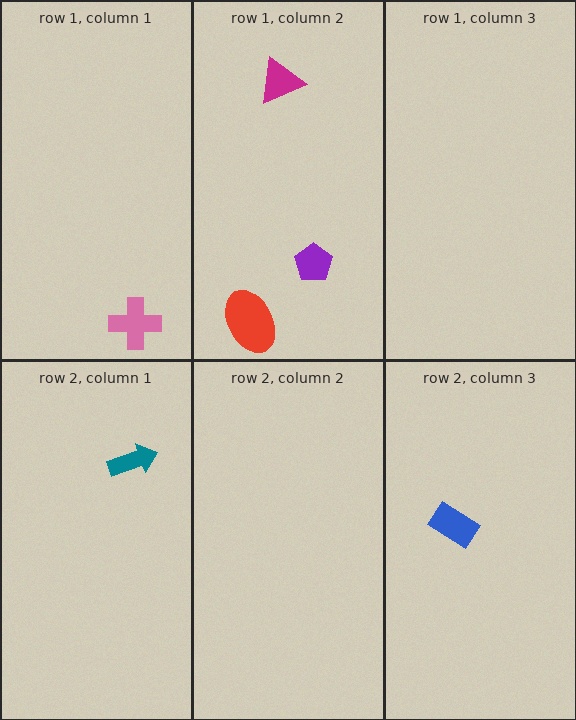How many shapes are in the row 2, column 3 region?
1.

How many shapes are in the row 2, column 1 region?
1.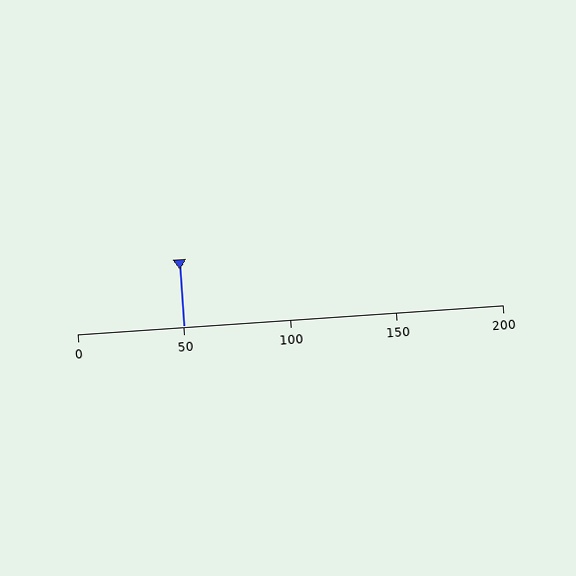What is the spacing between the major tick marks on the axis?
The major ticks are spaced 50 apart.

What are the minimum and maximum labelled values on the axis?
The axis runs from 0 to 200.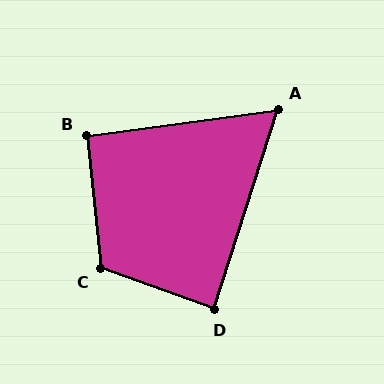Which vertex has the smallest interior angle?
A, at approximately 65 degrees.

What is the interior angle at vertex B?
Approximately 92 degrees (approximately right).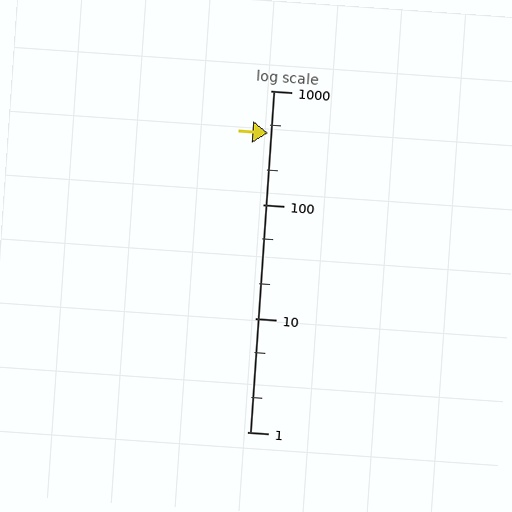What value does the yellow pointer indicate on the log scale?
The pointer indicates approximately 420.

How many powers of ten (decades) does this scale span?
The scale spans 3 decades, from 1 to 1000.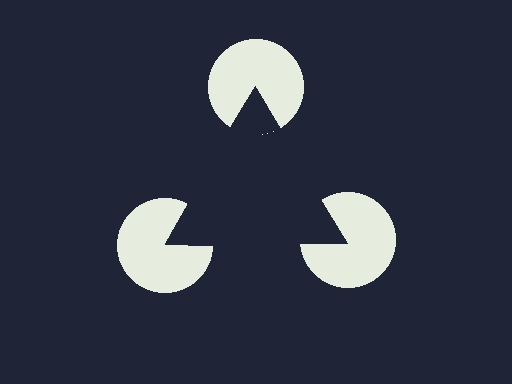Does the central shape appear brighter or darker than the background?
It typically appears slightly darker than the background, even though no actual brightness change is drawn.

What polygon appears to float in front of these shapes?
An illusory triangle — its edges are inferred from the aligned wedge cuts in the pac-man discs, not physically drawn.